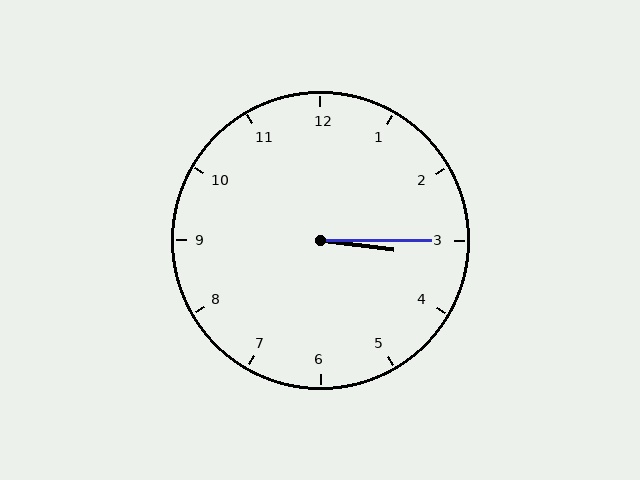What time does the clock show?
3:15.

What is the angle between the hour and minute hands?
Approximately 8 degrees.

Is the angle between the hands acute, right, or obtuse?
It is acute.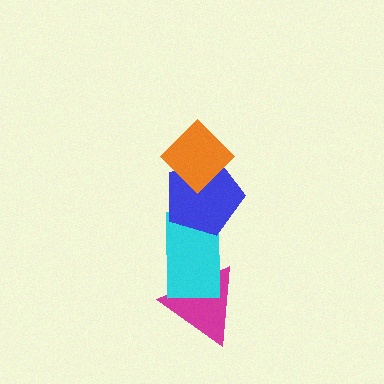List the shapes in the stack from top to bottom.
From top to bottom: the orange diamond, the blue pentagon, the cyan rectangle, the magenta triangle.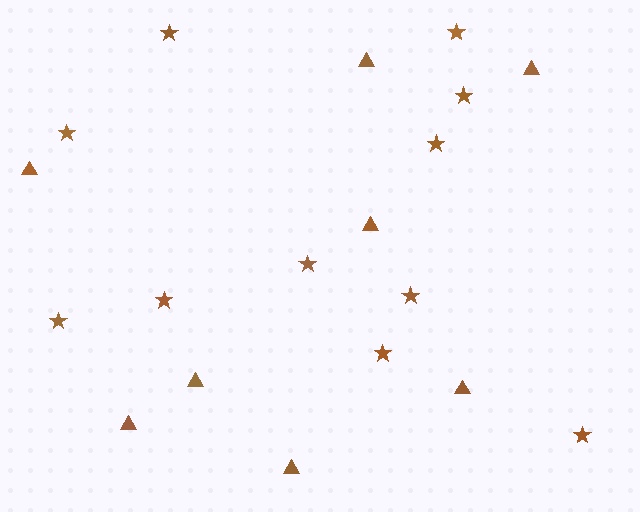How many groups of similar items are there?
There are 2 groups: one group of triangles (8) and one group of stars (11).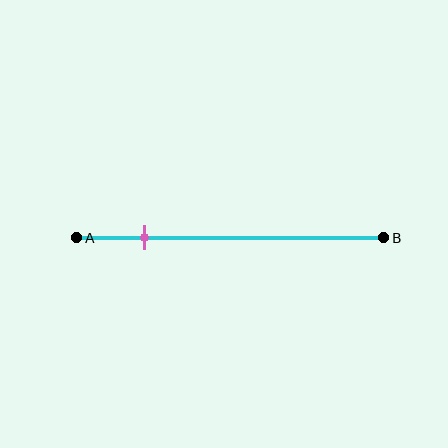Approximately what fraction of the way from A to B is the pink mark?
The pink mark is approximately 20% of the way from A to B.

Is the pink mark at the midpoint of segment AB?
No, the mark is at about 20% from A, not at the 50% midpoint.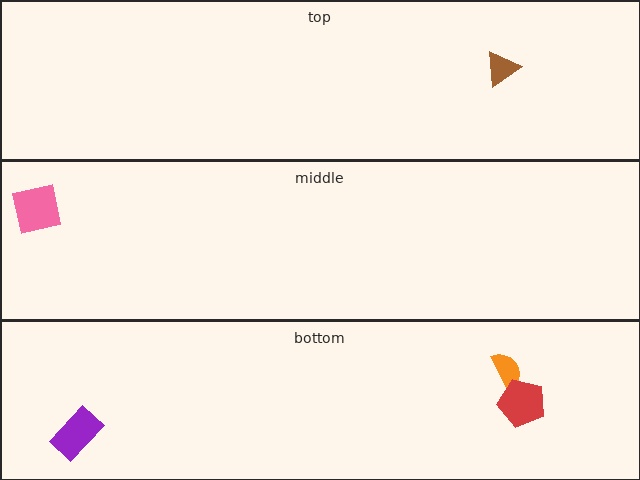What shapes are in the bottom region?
The orange semicircle, the red pentagon, the purple rectangle.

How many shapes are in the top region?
1.